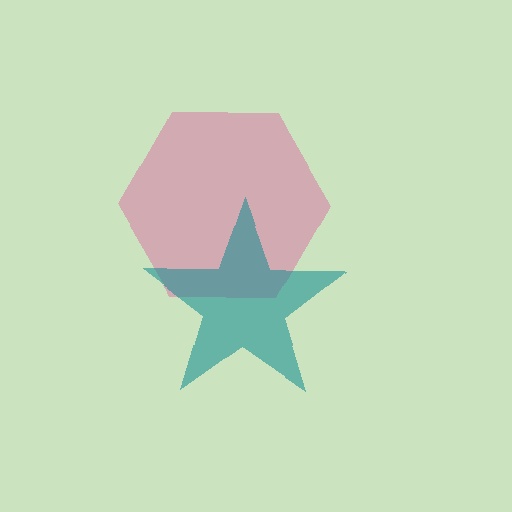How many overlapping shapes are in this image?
There are 2 overlapping shapes in the image.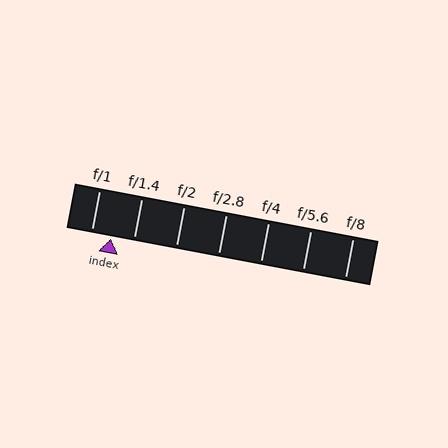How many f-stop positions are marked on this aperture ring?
There are 7 f-stop positions marked.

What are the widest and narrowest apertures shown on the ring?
The widest aperture shown is f/1 and the narrowest is f/8.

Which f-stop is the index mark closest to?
The index mark is closest to f/1.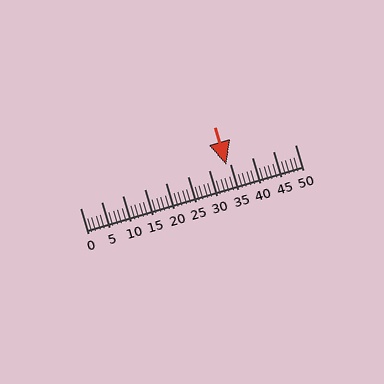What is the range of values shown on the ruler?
The ruler shows values from 0 to 50.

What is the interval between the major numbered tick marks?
The major tick marks are spaced 5 units apart.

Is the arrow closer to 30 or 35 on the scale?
The arrow is closer to 35.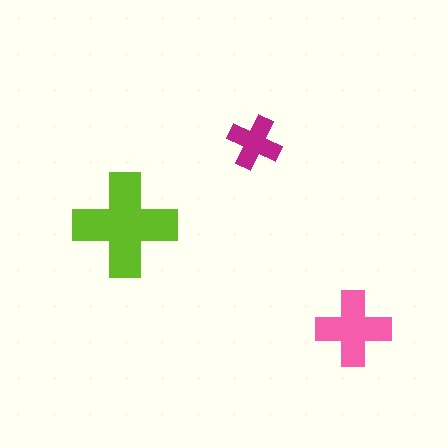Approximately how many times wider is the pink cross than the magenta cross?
About 1.5 times wider.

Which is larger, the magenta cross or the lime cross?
The lime one.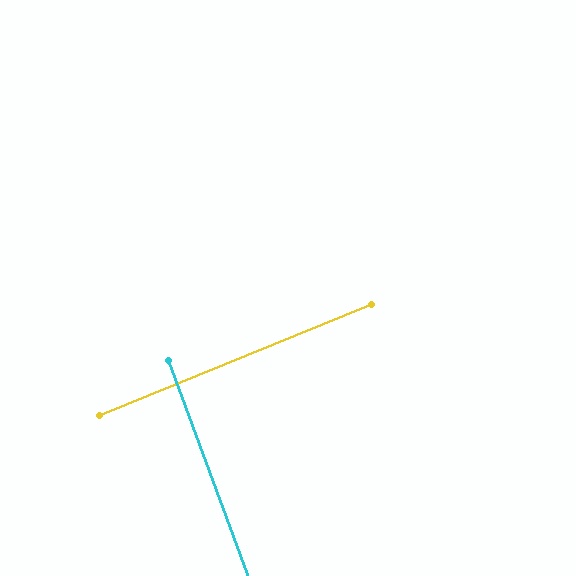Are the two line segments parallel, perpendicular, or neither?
Perpendicular — they meet at approximately 88°.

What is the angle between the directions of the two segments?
Approximately 88 degrees.